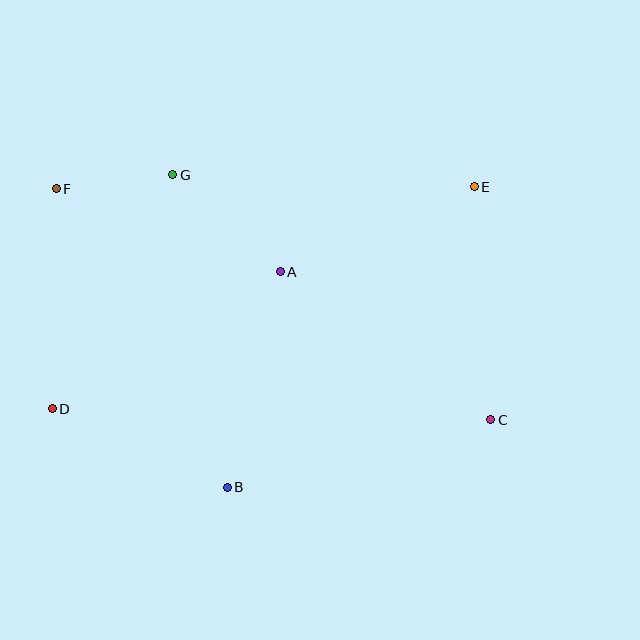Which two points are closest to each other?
Points F and G are closest to each other.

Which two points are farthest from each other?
Points C and F are farthest from each other.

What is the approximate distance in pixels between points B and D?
The distance between B and D is approximately 192 pixels.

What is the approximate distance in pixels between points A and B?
The distance between A and B is approximately 222 pixels.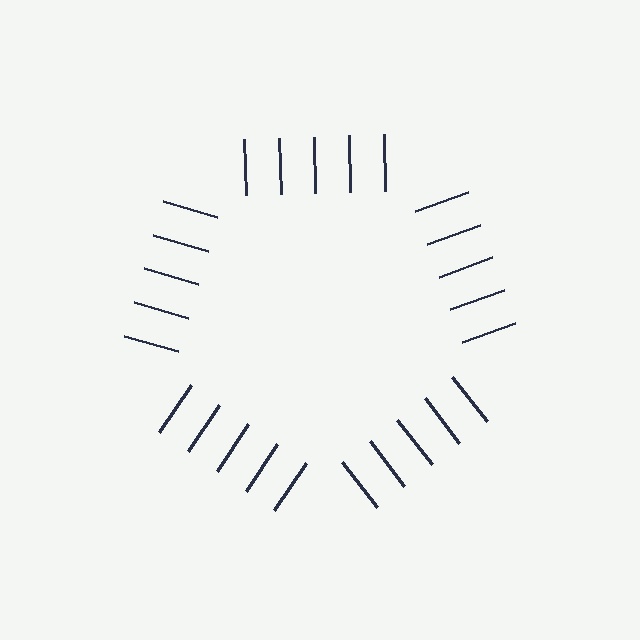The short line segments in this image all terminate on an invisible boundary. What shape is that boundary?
An illusory pentagon — the line segments terminate on its edges but no continuous stroke is drawn.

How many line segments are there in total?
25 — 5 along each of the 5 edges.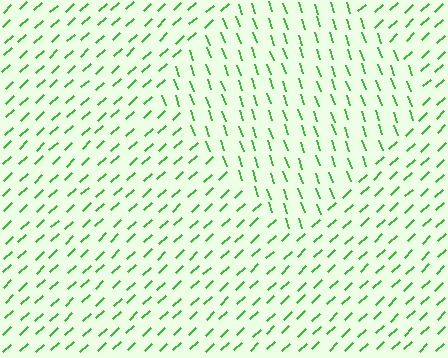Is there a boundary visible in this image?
Yes, there is a texture boundary formed by a change in line orientation.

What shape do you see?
I see a diamond.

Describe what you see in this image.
The image is filled with small green line segments. A diamond region in the image has lines oriented differently from the surrounding lines, creating a visible texture boundary.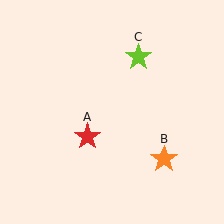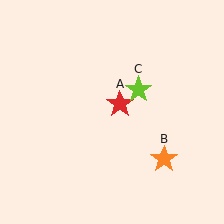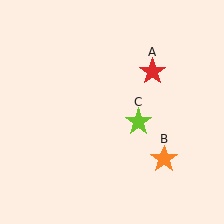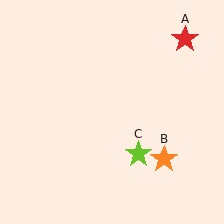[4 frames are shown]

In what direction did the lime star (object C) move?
The lime star (object C) moved down.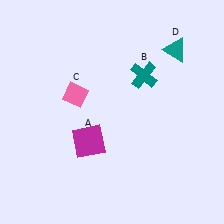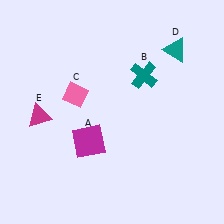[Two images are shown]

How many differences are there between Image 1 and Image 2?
There is 1 difference between the two images.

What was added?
A magenta triangle (E) was added in Image 2.